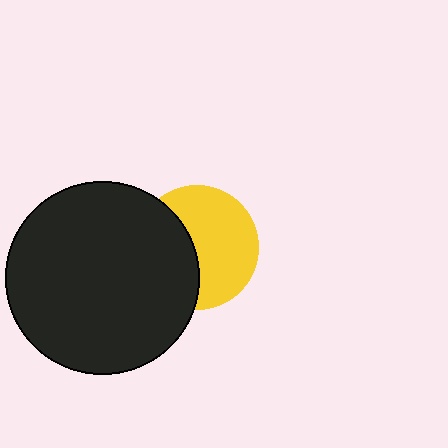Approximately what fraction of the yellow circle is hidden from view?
Roughly 41% of the yellow circle is hidden behind the black circle.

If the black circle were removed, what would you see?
You would see the complete yellow circle.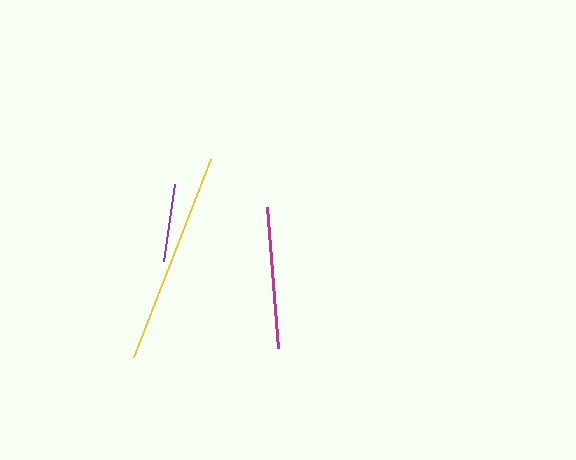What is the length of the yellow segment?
The yellow segment is approximately 213 pixels long.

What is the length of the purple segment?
The purple segment is approximately 78 pixels long.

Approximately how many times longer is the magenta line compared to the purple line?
The magenta line is approximately 1.8 times the length of the purple line.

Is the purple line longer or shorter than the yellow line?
The yellow line is longer than the purple line.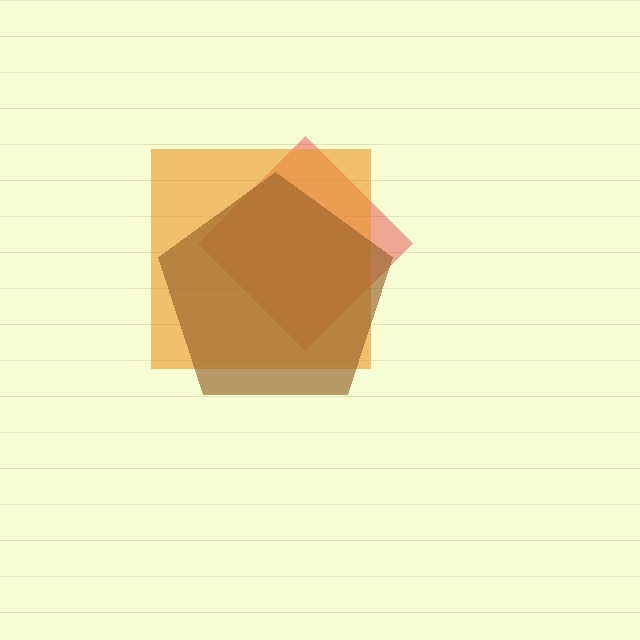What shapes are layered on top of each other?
The layered shapes are: a red diamond, an orange square, a brown pentagon.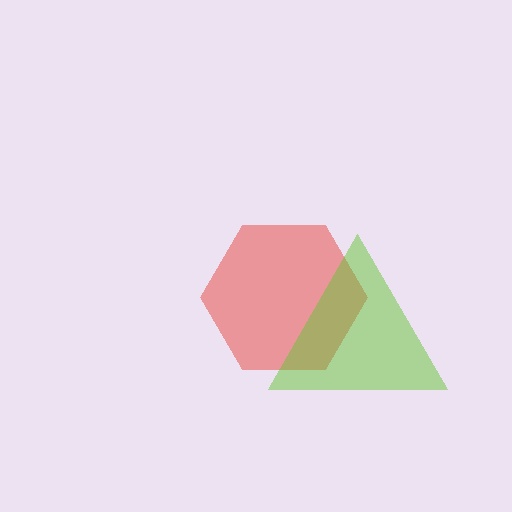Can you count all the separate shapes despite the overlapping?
Yes, there are 2 separate shapes.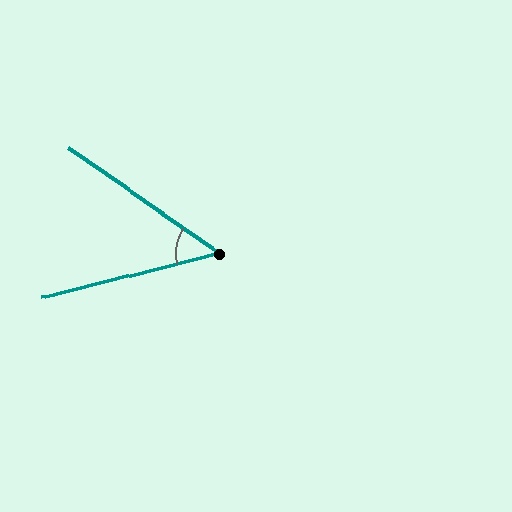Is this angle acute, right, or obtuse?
It is acute.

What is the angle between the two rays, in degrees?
Approximately 49 degrees.